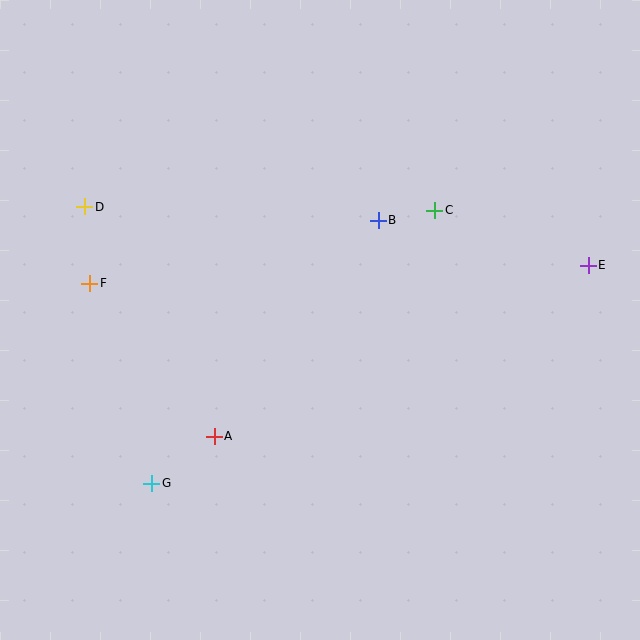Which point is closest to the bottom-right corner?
Point E is closest to the bottom-right corner.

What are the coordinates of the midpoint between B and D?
The midpoint between B and D is at (231, 213).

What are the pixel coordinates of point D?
Point D is at (85, 207).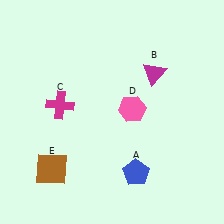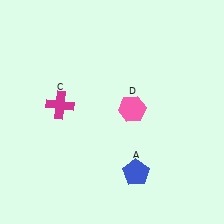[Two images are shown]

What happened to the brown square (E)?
The brown square (E) was removed in Image 2. It was in the bottom-left area of Image 1.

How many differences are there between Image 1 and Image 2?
There are 2 differences between the two images.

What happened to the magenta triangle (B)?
The magenta triangle (B) was removed in Image 2. It was in the top-right area of Image 1.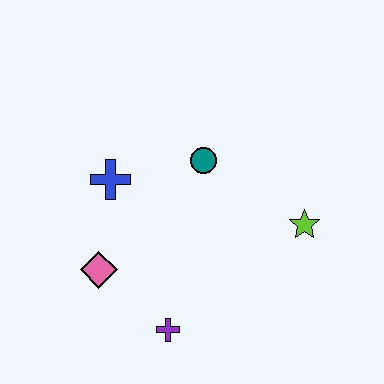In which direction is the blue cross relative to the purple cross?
The blue cross is above the purple cross.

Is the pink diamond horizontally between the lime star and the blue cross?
No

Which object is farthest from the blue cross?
The lime star is farthest from the blue cross.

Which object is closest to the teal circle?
The blue cross is closest to the teal circle.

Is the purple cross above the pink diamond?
No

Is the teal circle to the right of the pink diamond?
Yes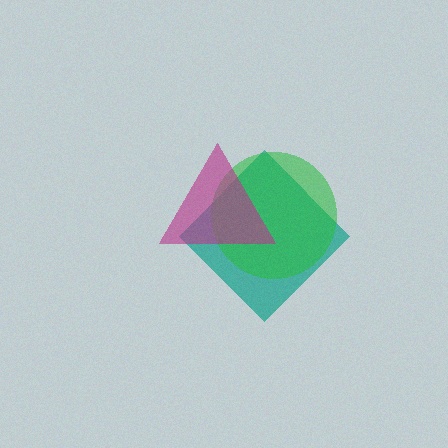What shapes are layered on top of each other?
The layered shapes are: a teal diamond, a green circle, a magenta triangle.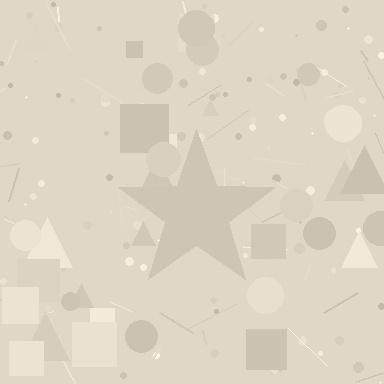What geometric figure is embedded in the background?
A star is embedded in the background.